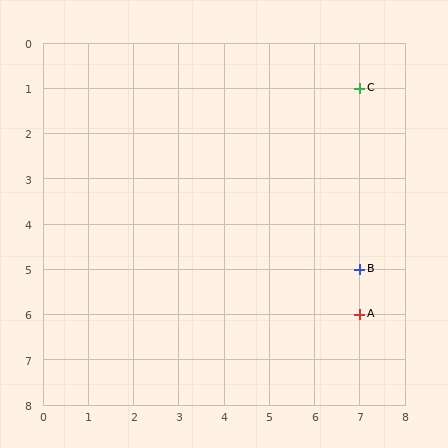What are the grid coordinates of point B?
Point B is at grid coordinates (7, 5).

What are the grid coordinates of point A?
Point A is at grid coordinates (7, 6).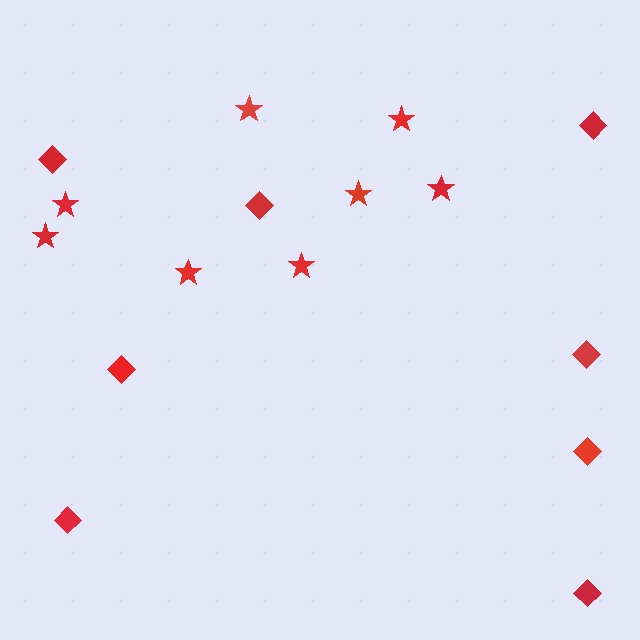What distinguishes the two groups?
There are 2 groups: one group of stars (8) and one group of diamonds (8).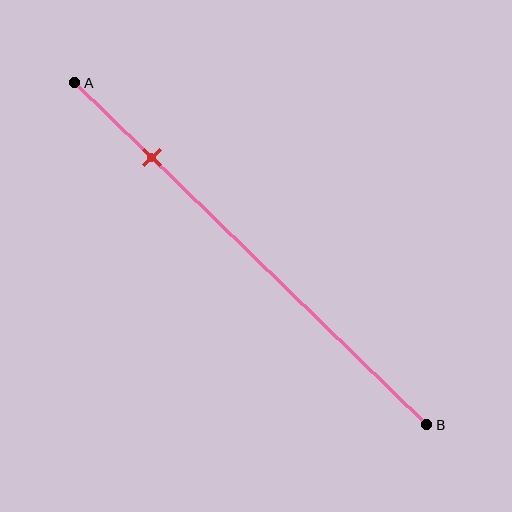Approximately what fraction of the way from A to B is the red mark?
The red mark is approximately 20% of the way from A to B.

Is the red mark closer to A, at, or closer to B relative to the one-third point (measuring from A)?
The red mark is closer to point A than the one-third point of segment AB.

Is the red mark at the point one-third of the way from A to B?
No, the mark is at about 20% from A, not at the 33% one-third point.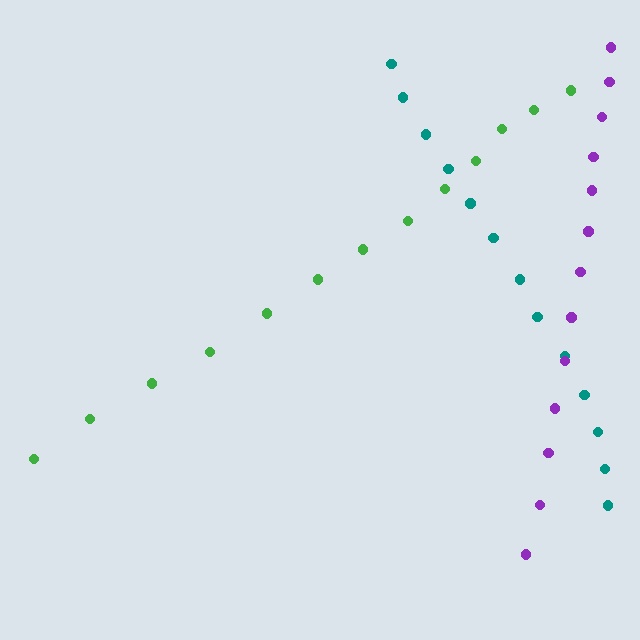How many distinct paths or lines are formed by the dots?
There are 3 distinct paths.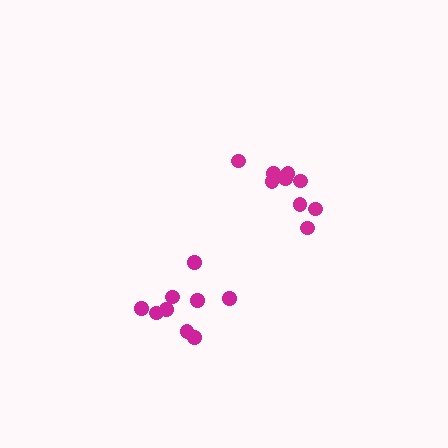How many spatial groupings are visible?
There are 2 spatial groupings.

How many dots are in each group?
Group 1: 10 dots, Group 2: 9 dots (19 total).